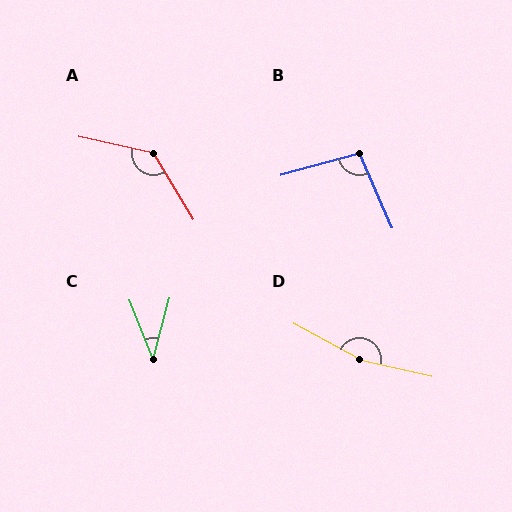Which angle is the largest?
D, at approximately 165 degrees.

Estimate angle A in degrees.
Approximately 134 degrees.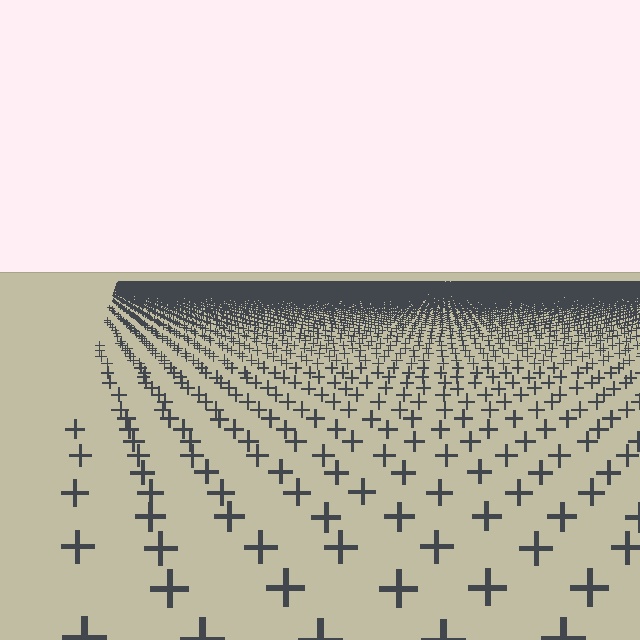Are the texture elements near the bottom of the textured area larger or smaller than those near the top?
Larger. Near the bottom, elements are closer to the viewer and appear at a bigger on-screen size.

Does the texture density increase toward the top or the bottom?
Density increases toward the top.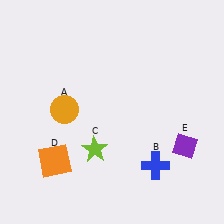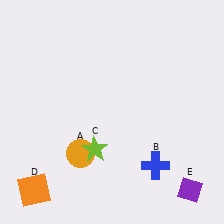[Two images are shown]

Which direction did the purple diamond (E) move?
The purple diamond (E) moved down.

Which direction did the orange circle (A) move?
The orange circle (A) moved down.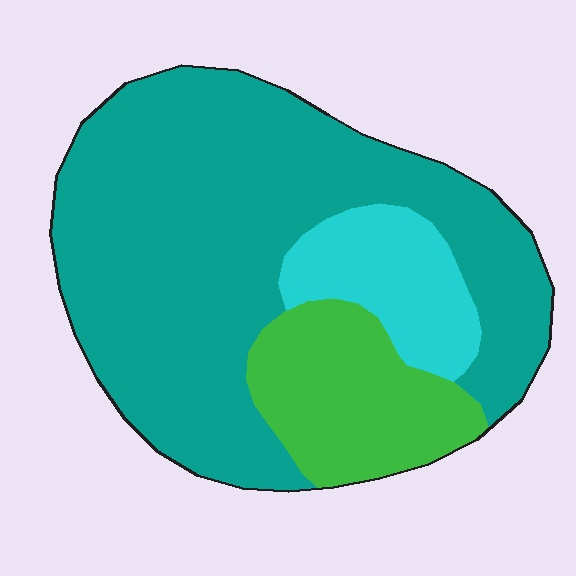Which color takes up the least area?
Cyan, at roughly 15%.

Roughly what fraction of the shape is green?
Green takes up about one fifth (1/5) of the shape.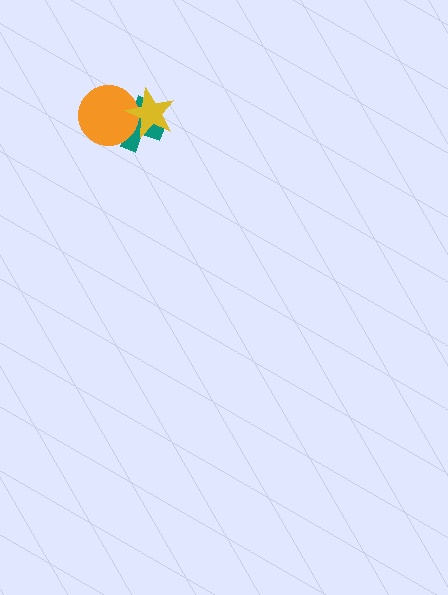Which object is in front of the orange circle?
The yellow star is in front of the orange circle.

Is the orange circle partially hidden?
Yes, it is partially covered by another shape.